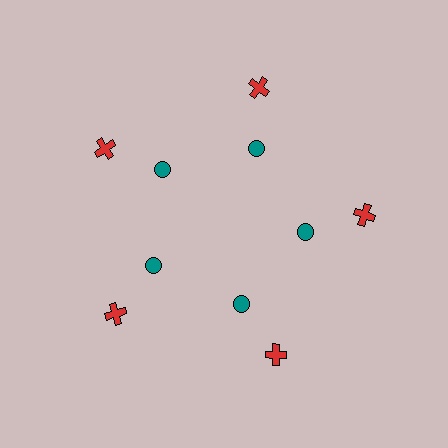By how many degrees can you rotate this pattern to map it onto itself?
The pattern maps onto itself every 72 degrees of rotation.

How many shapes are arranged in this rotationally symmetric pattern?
There are 10 shapes, arranged in 5 groups of 2.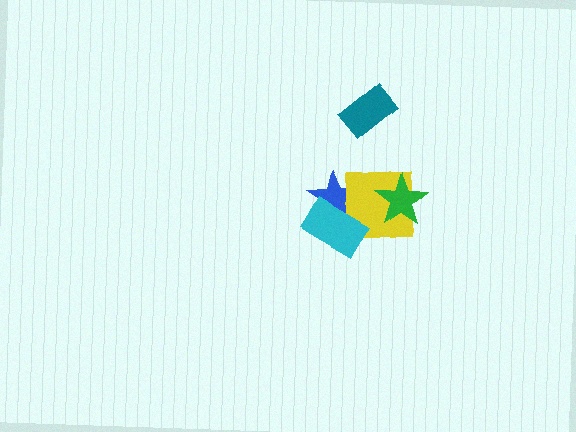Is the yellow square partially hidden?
Yes, it is partially covered by another shape.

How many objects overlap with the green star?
1 object overlaps with the green star.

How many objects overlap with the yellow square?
3 objects overlap with the yellow square.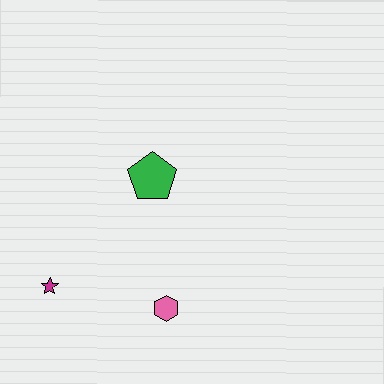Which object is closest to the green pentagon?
The pink hexagon is closest to the green pentagon.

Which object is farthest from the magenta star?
The green pentagon is farthest from the magenta star.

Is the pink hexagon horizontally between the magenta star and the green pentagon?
No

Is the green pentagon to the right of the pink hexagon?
No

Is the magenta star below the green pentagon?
Yes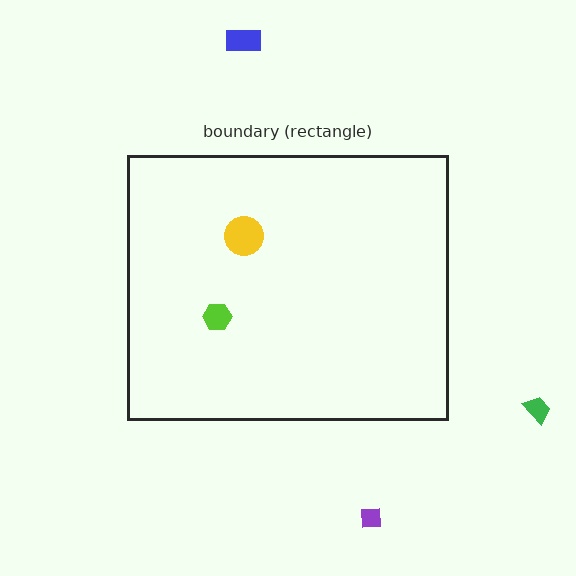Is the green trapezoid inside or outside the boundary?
Outside.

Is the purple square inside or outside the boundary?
Outside.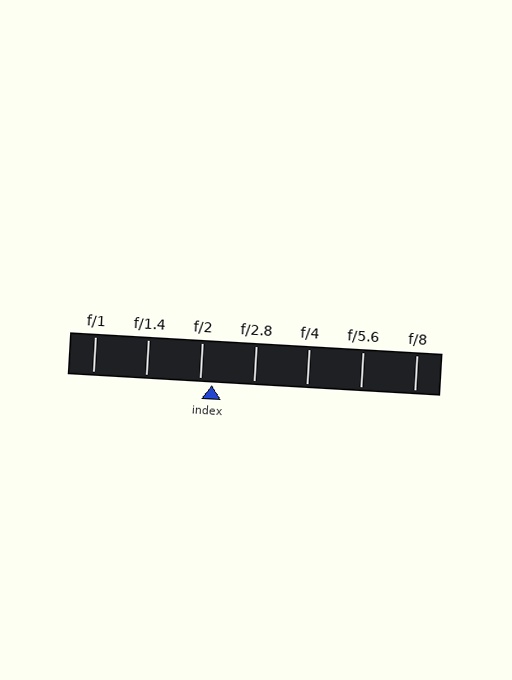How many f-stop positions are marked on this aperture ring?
There are 7 f-stop positions marked.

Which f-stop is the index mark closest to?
The index mark is closest to f/2.